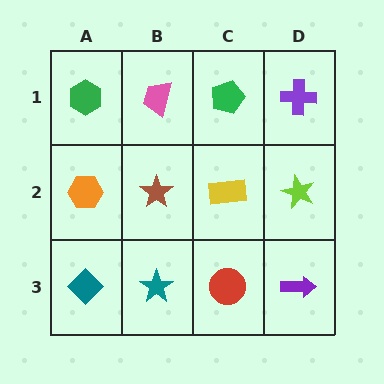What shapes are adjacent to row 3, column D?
A lime star (row 2, column D), a red circle (row 3, column C).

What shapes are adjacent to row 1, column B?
A brown star (row 2, column B), a green hexagon (row 1, column A), a green pentagon (row 1, column C).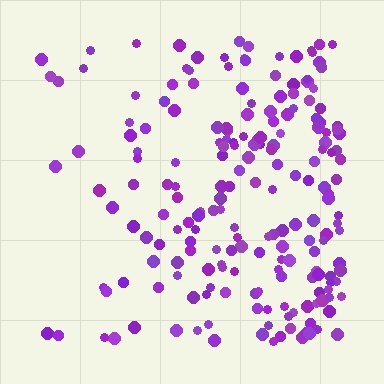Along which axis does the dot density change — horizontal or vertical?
Horizontal.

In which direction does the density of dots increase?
From left to right, with the right side densest.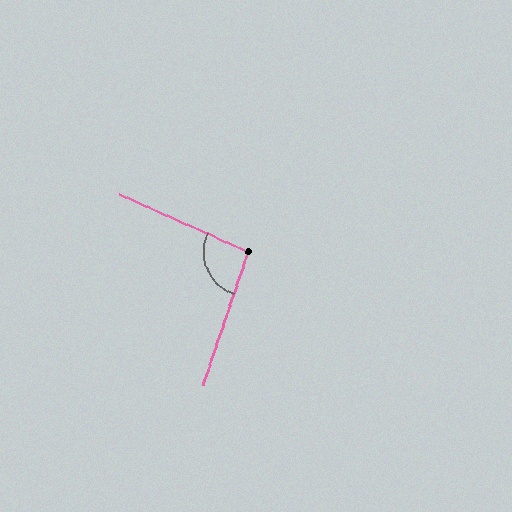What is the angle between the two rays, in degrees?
Approximately 95 degrees.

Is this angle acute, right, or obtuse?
It is obtuse.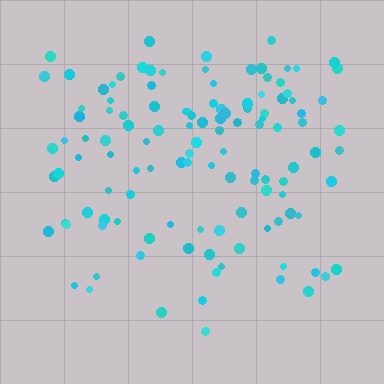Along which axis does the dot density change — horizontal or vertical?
Vertical.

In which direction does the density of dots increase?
From bottom to top, with the top side densest.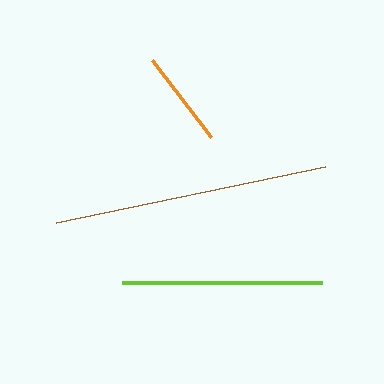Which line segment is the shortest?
The orange line is the shortest at approximately 97 pixels.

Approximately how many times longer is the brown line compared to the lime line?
The brown line is approximately 1.4 times the length of the lime line.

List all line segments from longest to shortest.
From longest to shortest: brown, lime, orange.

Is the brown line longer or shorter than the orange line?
The brown line is longer than the orange line.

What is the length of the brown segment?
The brown segment is approximately 275 pixels long.